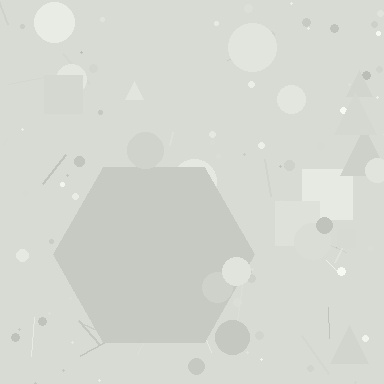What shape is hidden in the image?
A hexagon is hidden in the image.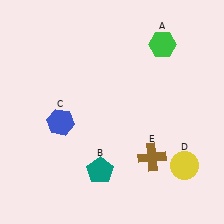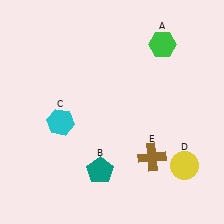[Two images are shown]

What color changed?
The hexagon (C) changed from blue in Image 1 to cyan in Image 2.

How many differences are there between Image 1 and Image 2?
There is 1 difference between the two images.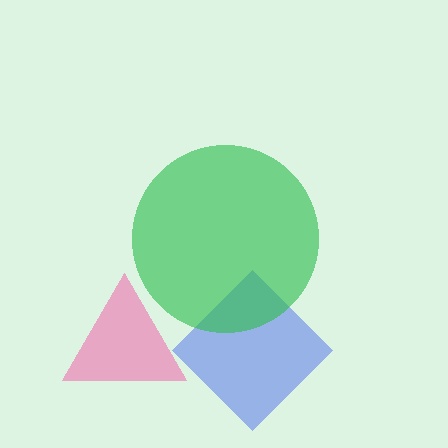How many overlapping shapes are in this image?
There are 3 overlapping shapes in the image.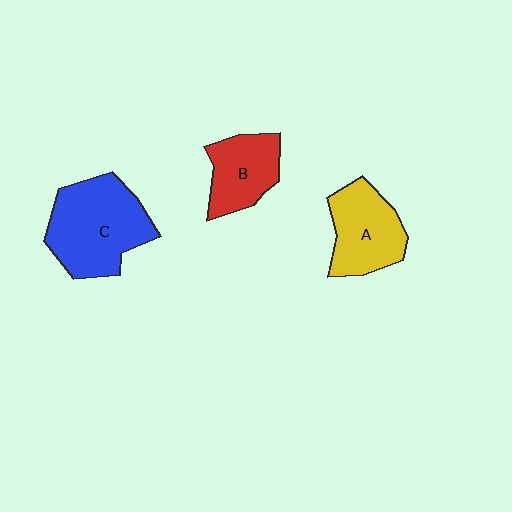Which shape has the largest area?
Shape C (blue).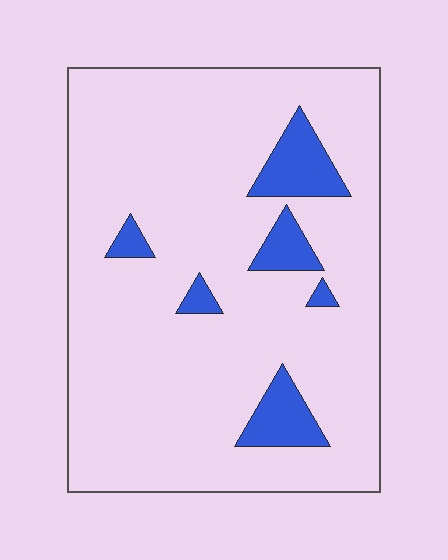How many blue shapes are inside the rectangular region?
6.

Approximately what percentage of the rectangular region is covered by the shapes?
Approximately 10%.